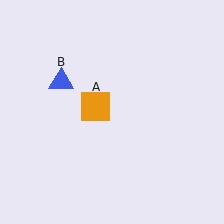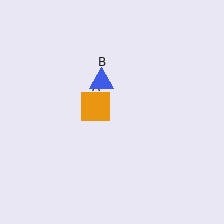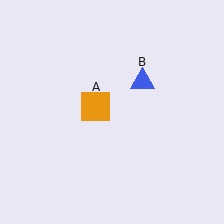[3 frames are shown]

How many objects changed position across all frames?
1 object changed position: blue triangle (object B).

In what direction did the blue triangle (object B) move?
The blue triangle (object B) moved right.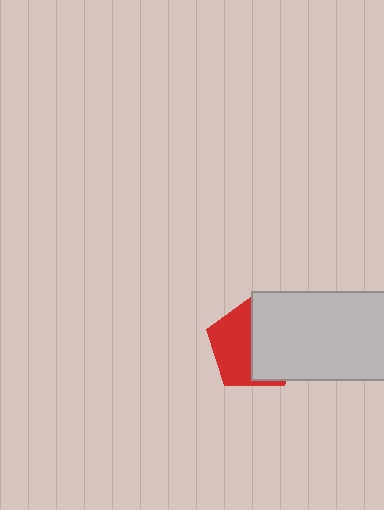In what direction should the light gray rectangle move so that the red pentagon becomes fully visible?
The light gray rectangle should move right. That is the shortest direction to clear the overlap and leave the red pentagon fully visible.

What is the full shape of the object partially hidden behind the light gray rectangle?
The partially hidden object is a red pentagon.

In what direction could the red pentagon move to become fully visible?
The red pentagon could move left. That would shift it out from behind the light gray rectangle entirely.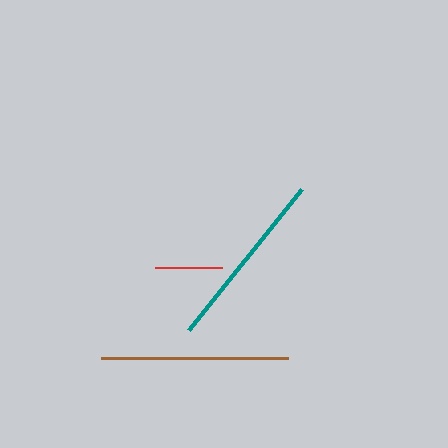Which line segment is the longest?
The brown line is the longest at approximately 187 pixels.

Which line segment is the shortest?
The red line is the shortest at approximately 67 pixels.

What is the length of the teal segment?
The teal segment is approximately 181 pixels long.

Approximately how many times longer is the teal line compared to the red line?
The teal line is approximately 2.7 times the length of the red line.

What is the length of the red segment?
The red segment is approximately 67 pixels long.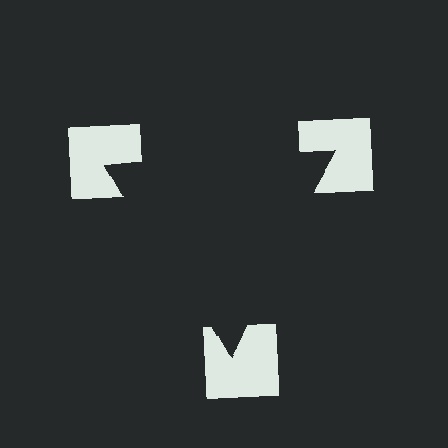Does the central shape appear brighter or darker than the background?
It typically appears slightly darker than the background, even though no actual brightness change is drawn.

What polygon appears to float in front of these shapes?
An illusory triangle — its edges are inferred from the aligned wedge cuts in the notched squares, not physically drawn.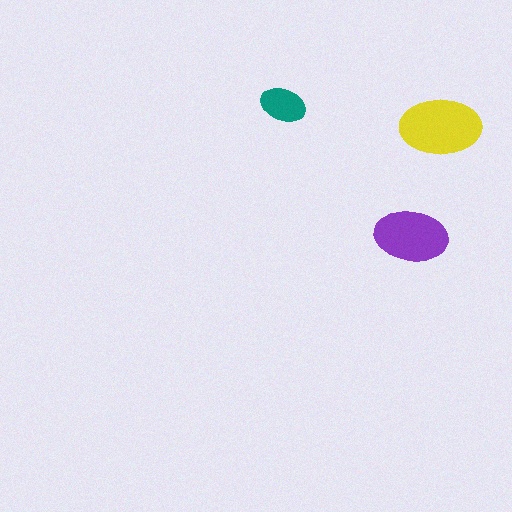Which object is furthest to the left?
The teal ellipse is leftmost.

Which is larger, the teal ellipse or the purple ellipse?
The purple one.